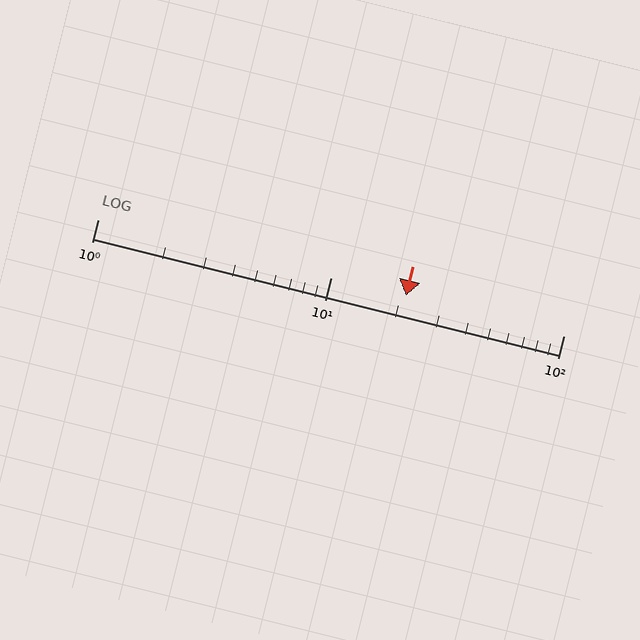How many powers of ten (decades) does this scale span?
The scale spans 2 decades, from 1 to 100.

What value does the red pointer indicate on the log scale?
The pointer indicates approximately 21.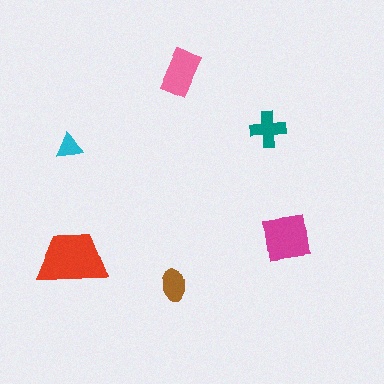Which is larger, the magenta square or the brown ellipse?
The magenta square.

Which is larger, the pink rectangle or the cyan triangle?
The pink rectangle.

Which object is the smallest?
The cyan triangle.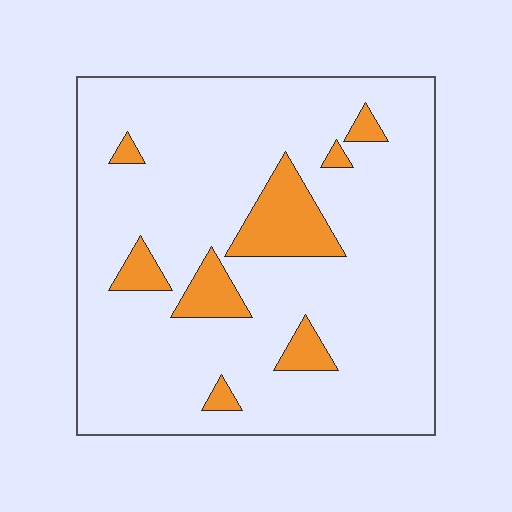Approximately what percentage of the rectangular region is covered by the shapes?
Approximately 15%.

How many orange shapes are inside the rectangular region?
8.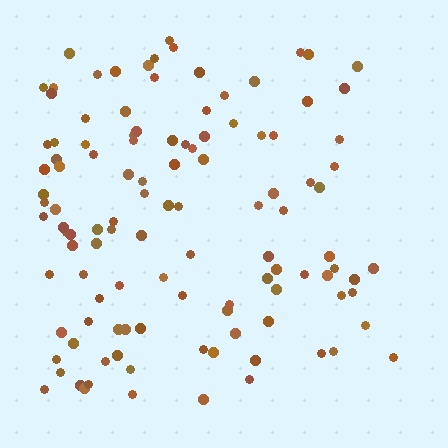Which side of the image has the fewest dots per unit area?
The right.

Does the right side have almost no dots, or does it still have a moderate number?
Still a moderate number, just noticeably fewer than the left.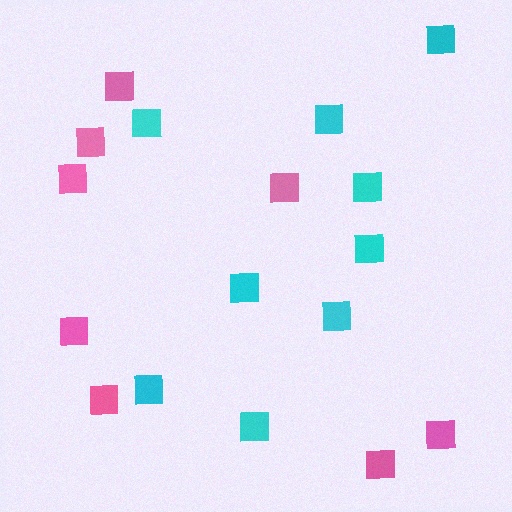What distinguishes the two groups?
There are 2 groups: one group of cyan squares (9) and one group of pink squares (8).